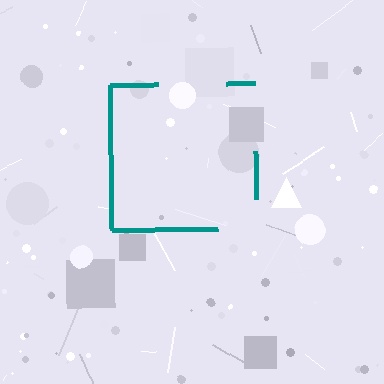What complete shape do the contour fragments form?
The contour fragments form a square.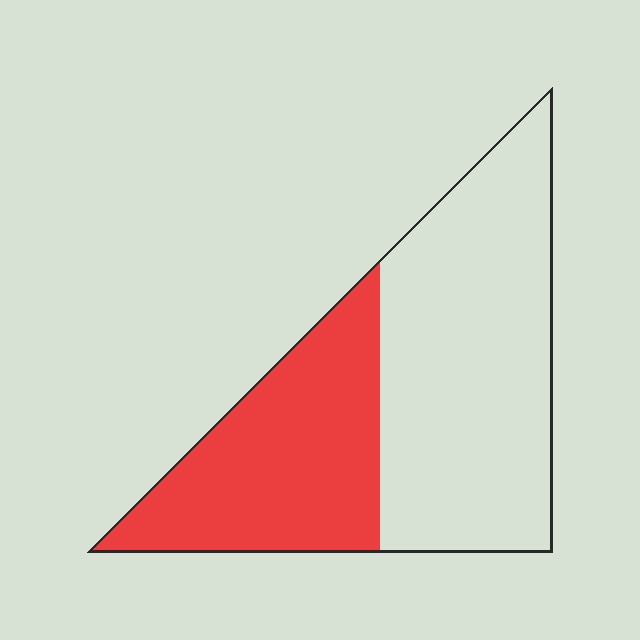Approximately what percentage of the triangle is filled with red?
Approximately 40%.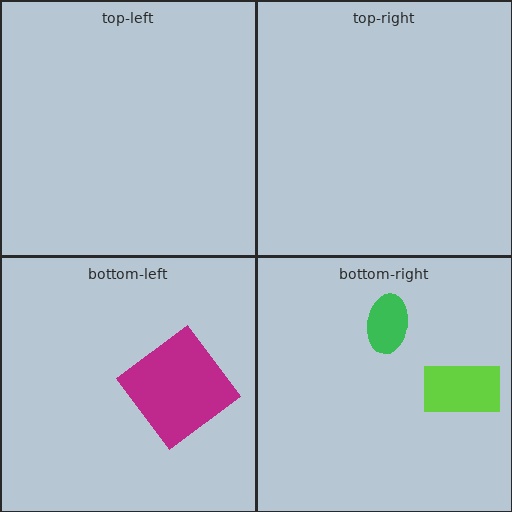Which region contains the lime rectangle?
The bottom-right region.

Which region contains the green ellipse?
The bottom-right region.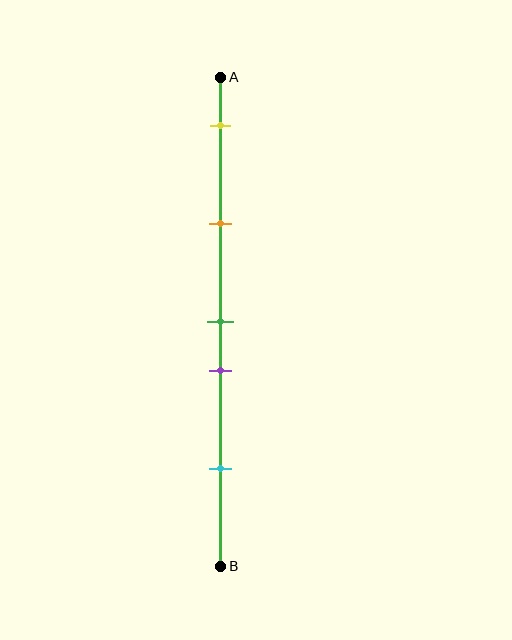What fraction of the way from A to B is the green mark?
The green mark is approximately 50% (0.5) of the way from A to B.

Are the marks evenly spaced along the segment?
No, the marks are not evenly spaced.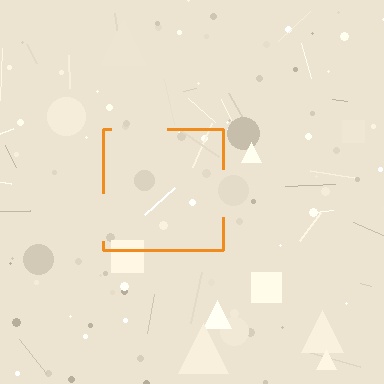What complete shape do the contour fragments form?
The contour fragments form a square.